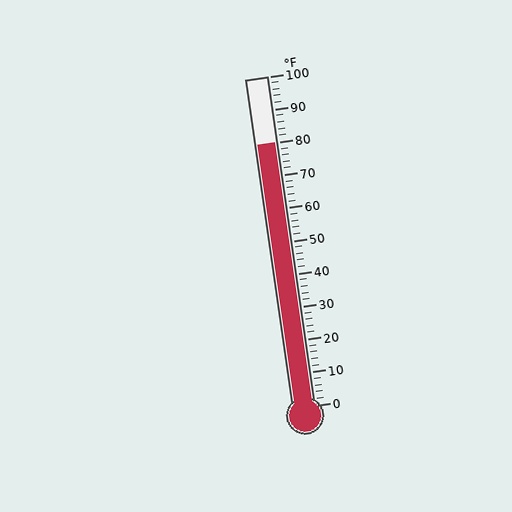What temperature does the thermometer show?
The thermometer shows approximately 80°F.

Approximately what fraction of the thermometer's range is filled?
The thermometer is filled to approximately 80% of its range.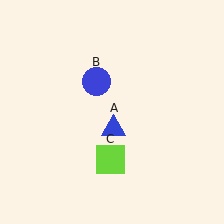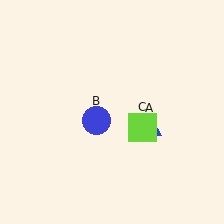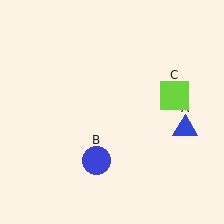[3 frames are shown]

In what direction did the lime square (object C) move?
The lime square (object C) moved up and to the right.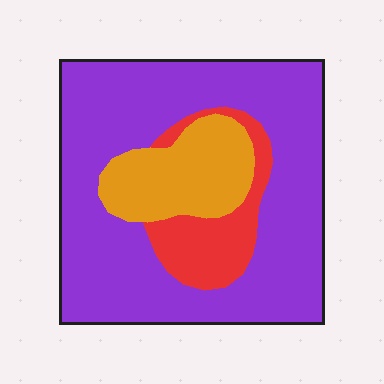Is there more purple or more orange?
Purple.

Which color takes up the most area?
Purple, at roughly 70%.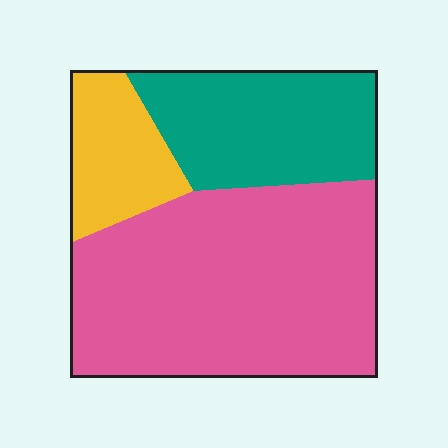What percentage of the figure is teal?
Teal covers 27% of the figure.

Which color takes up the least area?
Yellow, at roughly 15%.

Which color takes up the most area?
Pink, at roughly 60%.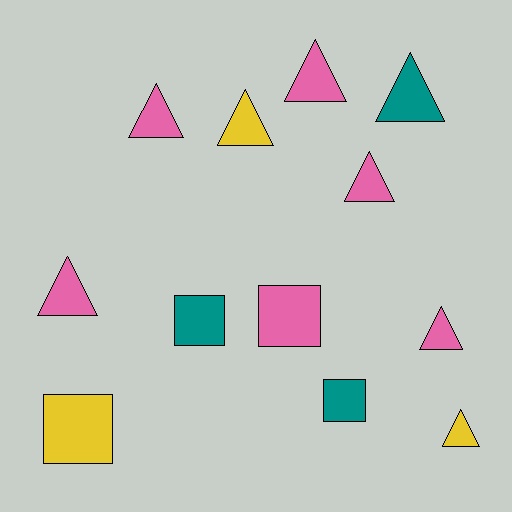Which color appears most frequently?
Pink, with 6 objects.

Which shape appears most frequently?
Triangle, with 8 objects.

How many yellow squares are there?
There is 1 yellow square.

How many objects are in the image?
There are 12 objects.